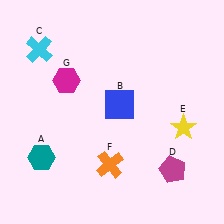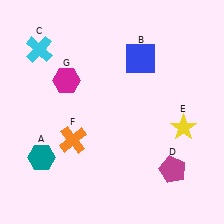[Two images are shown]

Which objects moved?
The objects that moved are: the blue square (B), the orange cross (F).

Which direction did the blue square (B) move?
The blue square (B) moved up.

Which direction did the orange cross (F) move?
The orange cross (F) moved left.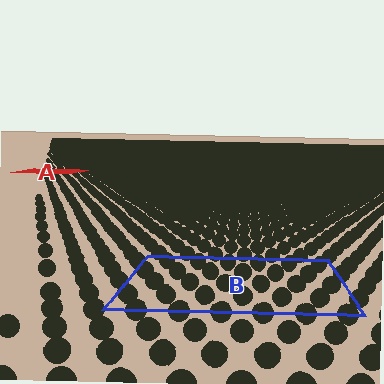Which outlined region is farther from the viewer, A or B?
Region A is farther from the viewer — the texture elements inside it appear smaller and more densely packed.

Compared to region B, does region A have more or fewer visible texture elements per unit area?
Region A has more texture elements per unit area — they are packed more densely because it is farther away.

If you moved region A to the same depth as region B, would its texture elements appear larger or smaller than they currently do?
They would appear larger. At a closer depth, the same texture elements are projected at a bigger on-screen size.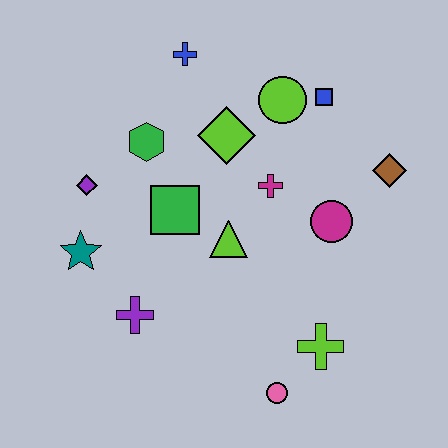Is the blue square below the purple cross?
No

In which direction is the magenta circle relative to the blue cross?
The magenta circle is below the blue cross.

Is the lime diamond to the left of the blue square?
Yes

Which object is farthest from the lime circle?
The pink circle is farthest from the lime circle.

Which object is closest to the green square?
The lime triangle is closest to the green square.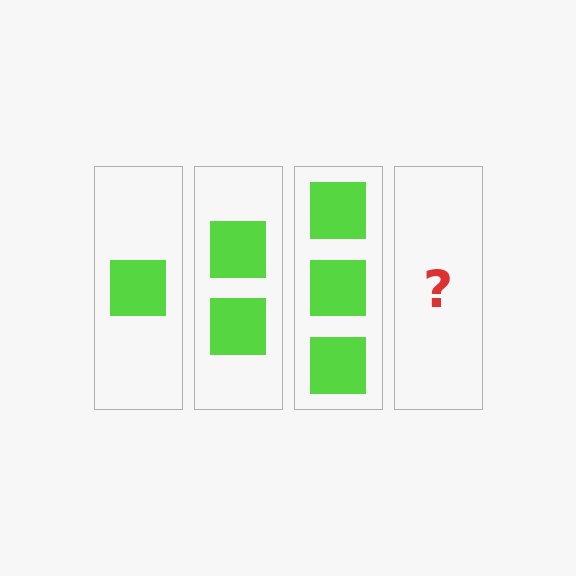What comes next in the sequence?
The next element should be 4 squares.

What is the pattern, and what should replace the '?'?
The pattern is that each step adds one more square. The '?' should be 4 squares.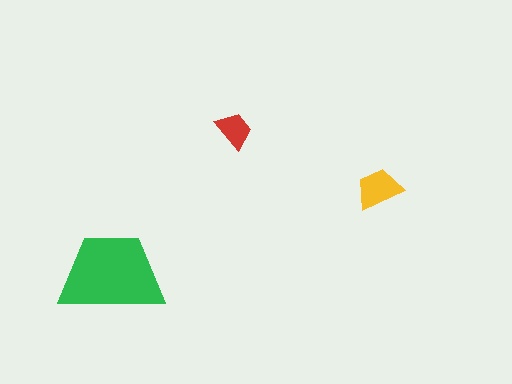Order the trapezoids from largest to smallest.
the green one, the yellow one, the red one.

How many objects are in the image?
There are 3 objects in the image.